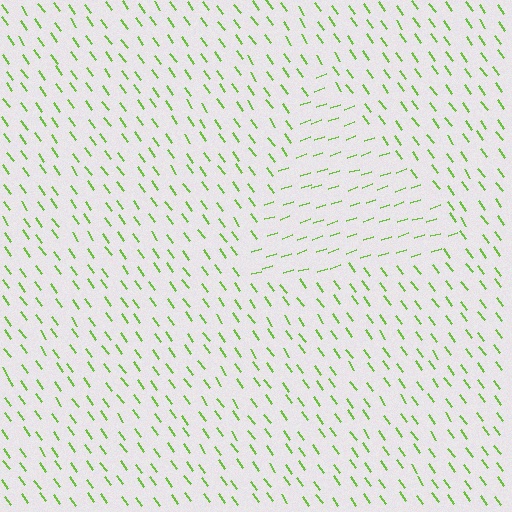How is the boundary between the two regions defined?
The boundary is defined purely by a change in line orientation (approximately 73 degrees difference). All lines are the same color and thickness.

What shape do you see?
I see a triangle.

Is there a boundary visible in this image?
Yes, there is a texture boundary formed by a change in line orientation.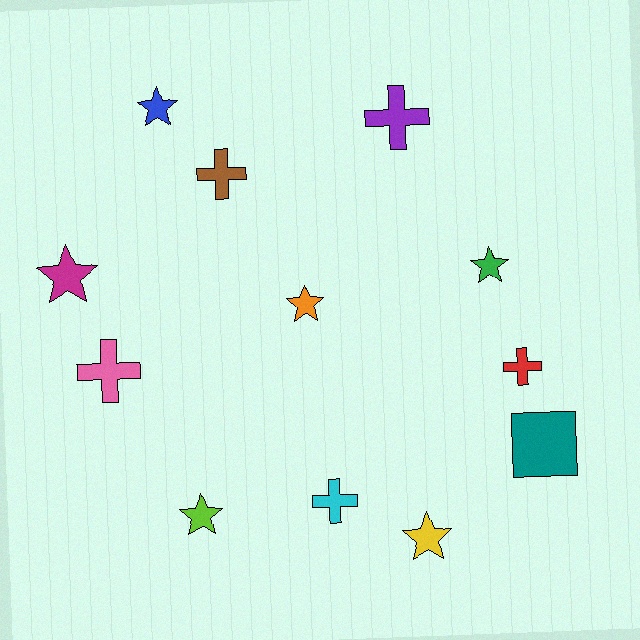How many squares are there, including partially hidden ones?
There is 1 square.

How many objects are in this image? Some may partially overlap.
There are 12 objects.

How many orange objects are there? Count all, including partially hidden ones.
There is 1 orange object.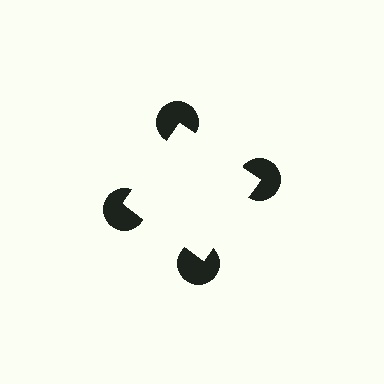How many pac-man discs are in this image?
There are 4 — one at each vertex of the illusory square.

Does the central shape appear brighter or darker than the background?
It typically appears slightly brighter than the background, even though no actual brightness change is drawn.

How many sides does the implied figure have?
4 sides.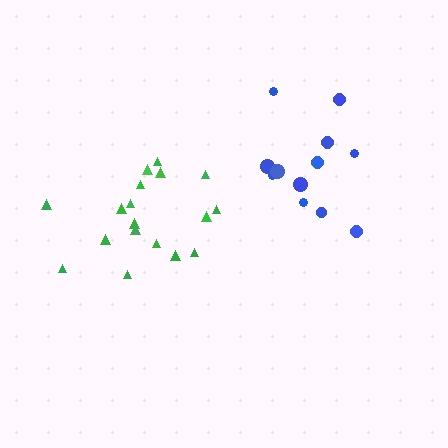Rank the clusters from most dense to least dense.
green, blue.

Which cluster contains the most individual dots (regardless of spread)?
Green (18).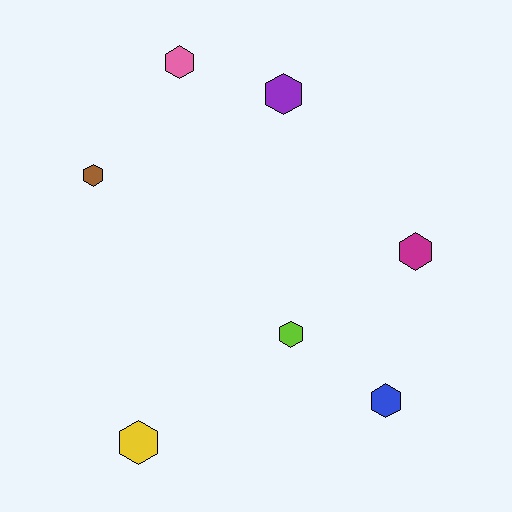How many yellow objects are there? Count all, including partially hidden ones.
There is 1 yellow object.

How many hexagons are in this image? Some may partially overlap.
There are 7 hexagons.